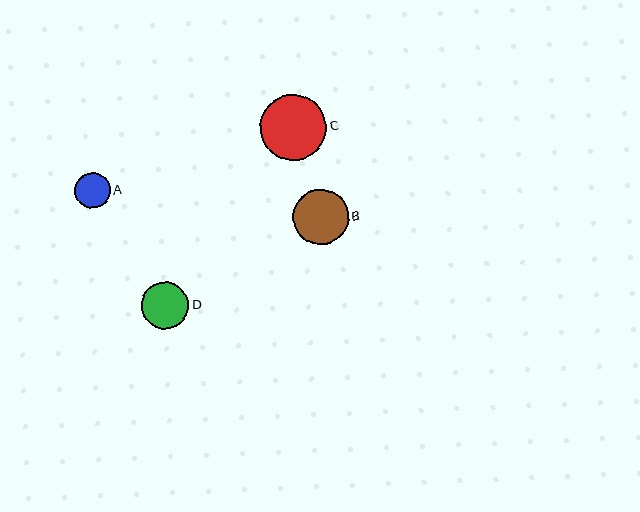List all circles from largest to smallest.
From largest to smallest: C, B, D, A.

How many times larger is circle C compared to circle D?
Circle C is approximately 1.4 times the size of circle D.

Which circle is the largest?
Circle C is the largest with a size of approximately 66 pixels.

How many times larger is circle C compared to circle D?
Circle C is approximately 1.4 times the size of circle D.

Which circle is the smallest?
Circle A is the smallest with a size of approximately 35 pixels.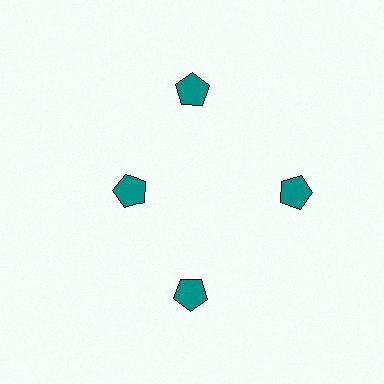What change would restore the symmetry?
The symmetry would be restored by moving it outward, back onto the ring so that all 4 pentagons sit at equal angles and equal distance from the center.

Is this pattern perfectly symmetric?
No. The 4 teal pentagons are arranged in a ring, but one element near the 9 o'clock position is pulled inward toward the center, breaking the 4-fold rotational symmetry.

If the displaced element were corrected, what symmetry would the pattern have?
It would have 4-fold rotational symmetry — the pattern would map onto itself every 90 degrees.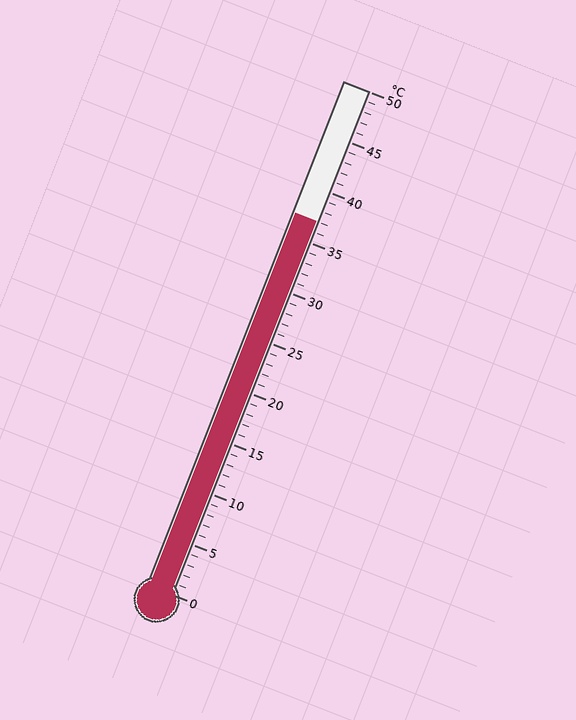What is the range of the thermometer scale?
The thermometer scale ranges from 0°C to 50°C.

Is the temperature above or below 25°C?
The temperature is above 25°C.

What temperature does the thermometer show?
The thermometer shows approximately 37°C.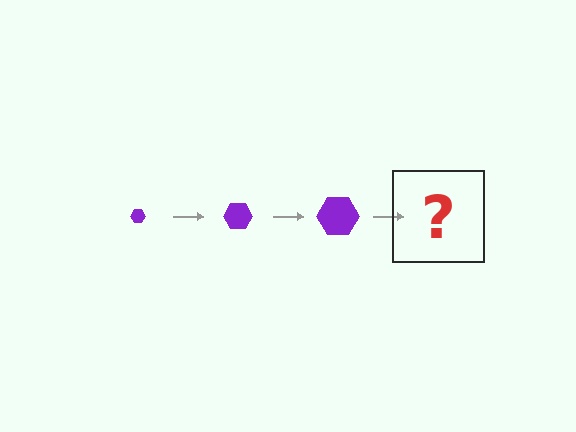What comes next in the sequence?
The next element should be a purple hexagon, larger than the previous one.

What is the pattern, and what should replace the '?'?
The pattern is that the hexagon gets progressively larger each step. The '?' should be a purple hexagon, larger than the previous one.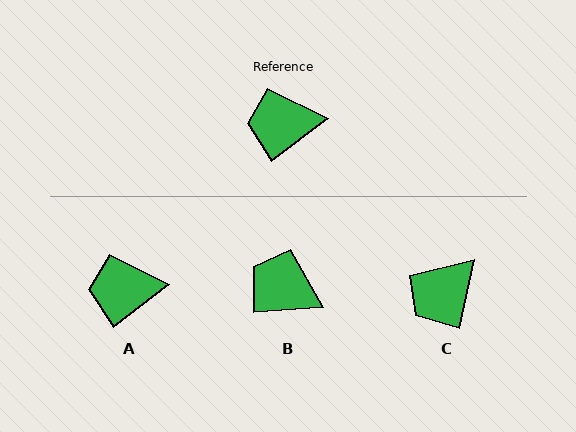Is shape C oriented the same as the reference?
No, it is off by about 40 degrees.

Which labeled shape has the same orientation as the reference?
A.